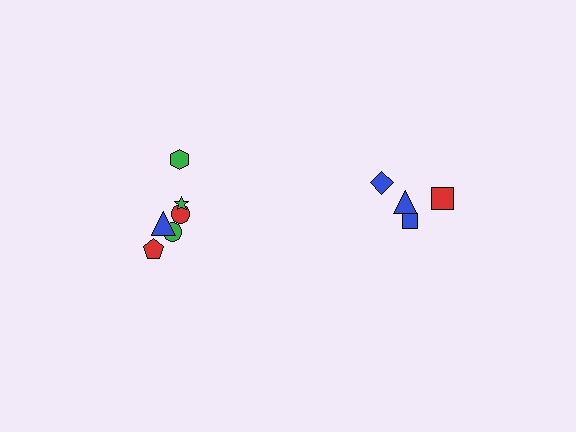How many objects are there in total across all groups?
There are 10 objects.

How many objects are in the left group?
There are 6 objects.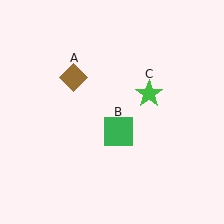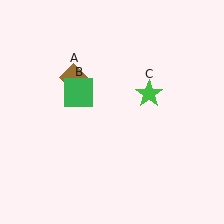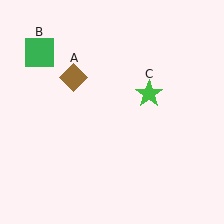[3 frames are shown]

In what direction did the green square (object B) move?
The green square (object B) moved up and to the left.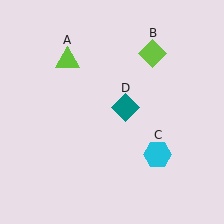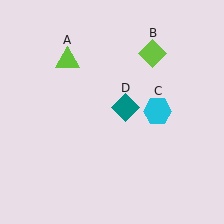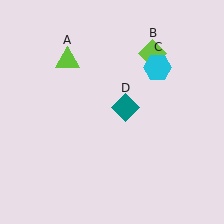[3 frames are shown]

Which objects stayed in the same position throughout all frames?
Lime triangle (object A) and lime diamond (object B) and teal diamond (object D) remained stationary.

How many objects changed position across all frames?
1 object changed position: cyan hexagon (object C).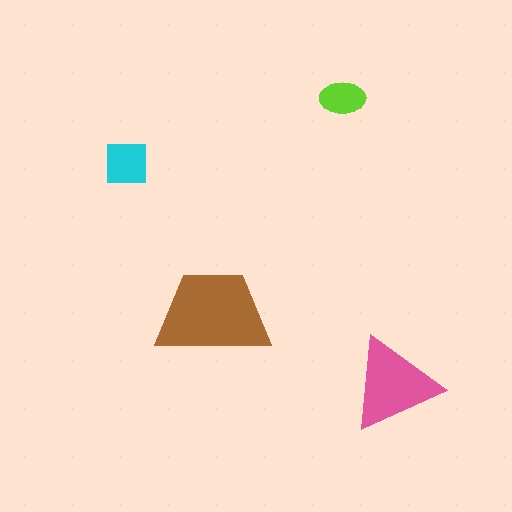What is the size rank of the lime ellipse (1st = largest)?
4th.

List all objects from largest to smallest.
The brown trapezoid, the pink triangle, the cyan square, the lime ellipse.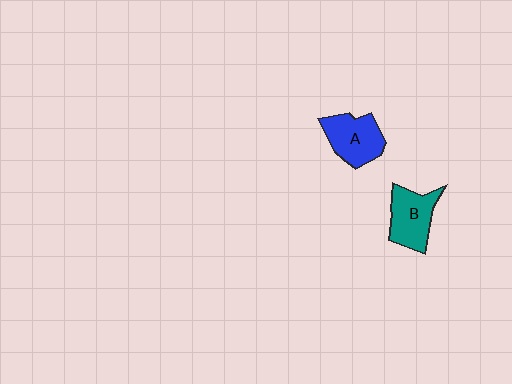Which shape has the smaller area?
Shape B (teal).